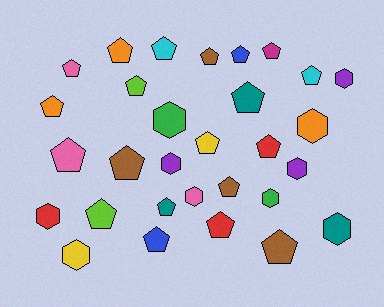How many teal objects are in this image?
There are 3 teal objects.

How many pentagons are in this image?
There are 20 pentagons.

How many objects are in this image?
There are 30 objects.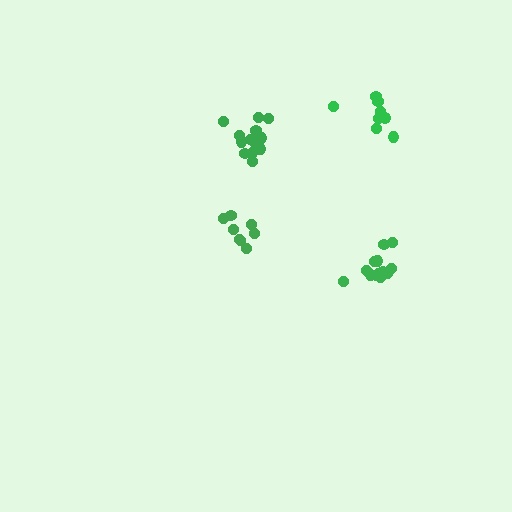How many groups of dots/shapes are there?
There are 4 groups.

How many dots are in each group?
Group 1: 14 dots, Group 2: 8 dots, Group 3: 13 dots, Group 4: 8 dots (43 total).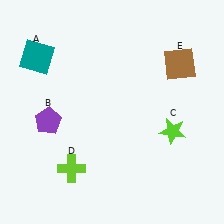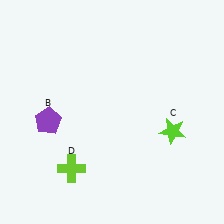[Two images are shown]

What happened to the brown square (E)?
The brown square (E) was removed in Image 2. It was in the top-right area of Image 1.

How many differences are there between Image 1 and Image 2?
There are 2 differences between the two images.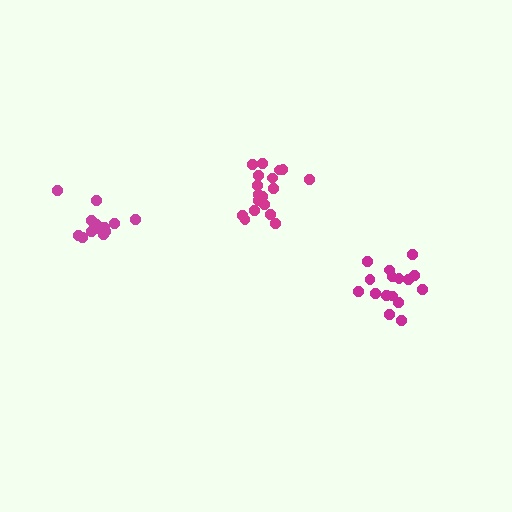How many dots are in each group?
Group 1: 13 dots, Group 2: 16 dots, Group 3: 18 dots (47 total).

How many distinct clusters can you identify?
There are 3 distinct clusters.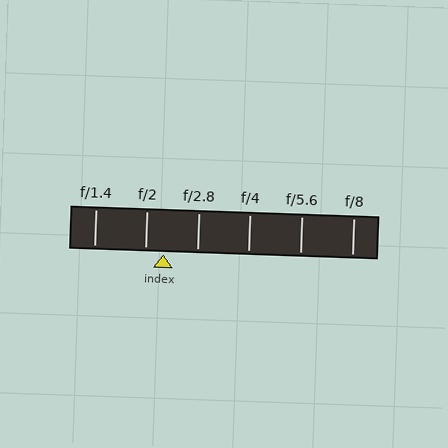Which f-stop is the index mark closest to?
The index mark is closest to f/2.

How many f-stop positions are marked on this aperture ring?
There are 6 f-stop positions marked.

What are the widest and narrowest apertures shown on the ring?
The widest aperture shown is f/1.4 and the narrowest is f/8.